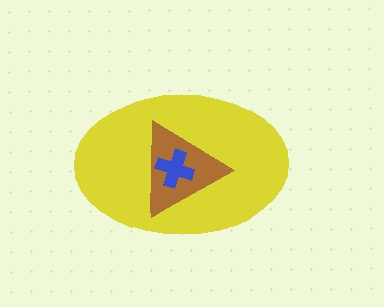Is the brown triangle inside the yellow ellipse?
Yes.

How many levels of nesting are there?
3.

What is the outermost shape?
The yellow ellipse.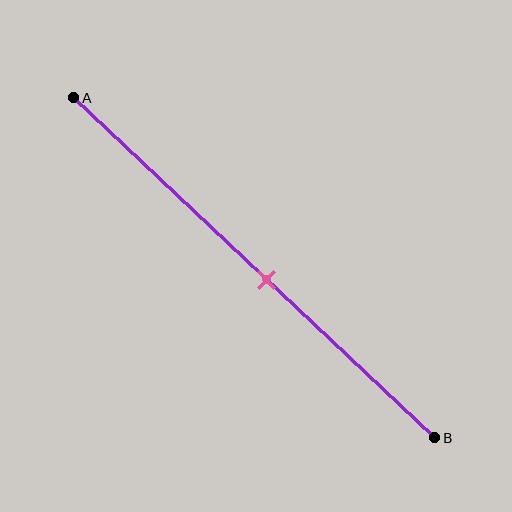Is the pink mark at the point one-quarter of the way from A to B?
No, the mark is at about 55% from A, not at the 25% one-quarter point.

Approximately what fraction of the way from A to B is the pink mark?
The pink mark is approximately 55% of the way from A to B.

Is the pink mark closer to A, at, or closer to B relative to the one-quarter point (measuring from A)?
The pink mark is closer to point B than the one-quarter point of segment AB.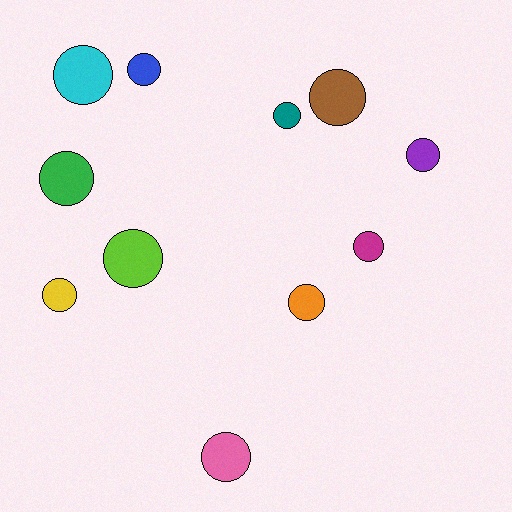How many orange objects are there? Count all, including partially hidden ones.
There is 1 orange object.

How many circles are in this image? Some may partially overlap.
There are 11 circles.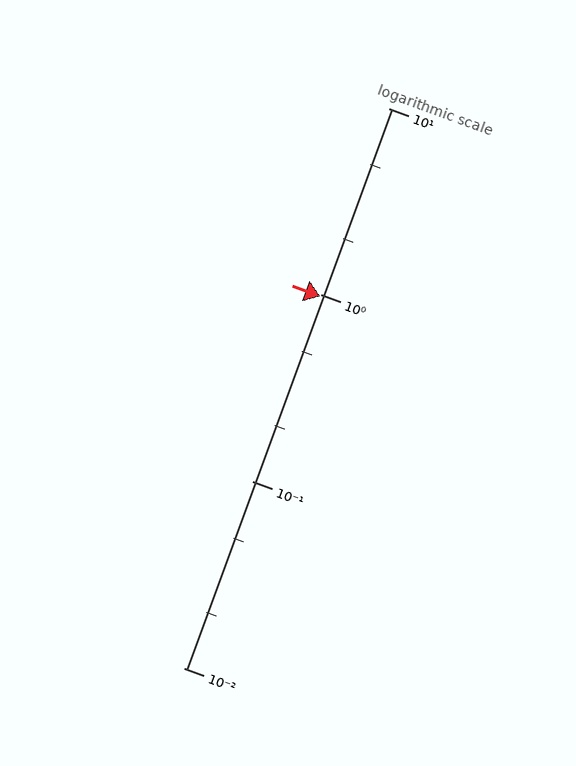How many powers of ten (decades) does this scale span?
The scale spans 3 decades, from 0.01 to 10.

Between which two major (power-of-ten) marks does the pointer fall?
The pointer is between 0.1 and 1.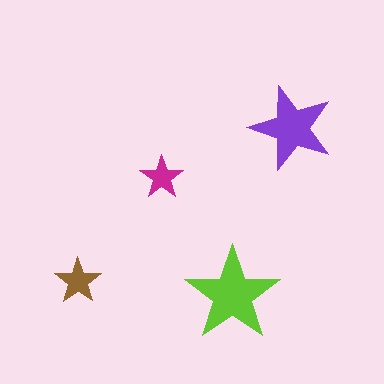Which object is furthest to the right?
The purple star is rightmost.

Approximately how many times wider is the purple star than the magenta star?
About 2 times wider.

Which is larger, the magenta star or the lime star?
The lime one.